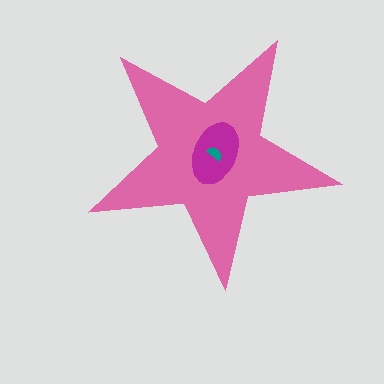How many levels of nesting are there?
3.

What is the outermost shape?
The pink star.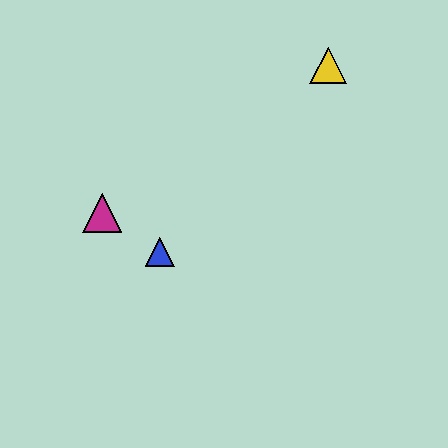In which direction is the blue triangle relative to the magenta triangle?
The blue triangle is to the right of the magenta triangle.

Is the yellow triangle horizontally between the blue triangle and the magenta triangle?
No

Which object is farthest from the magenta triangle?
The yellow triangle is farthest from the magenta triangle.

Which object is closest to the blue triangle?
The magenta triangle is closest to the blue triangle.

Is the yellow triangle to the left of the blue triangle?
No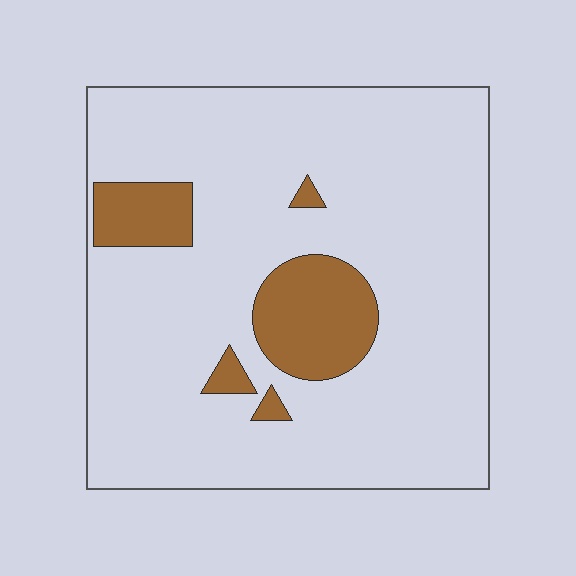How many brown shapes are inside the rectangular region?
5.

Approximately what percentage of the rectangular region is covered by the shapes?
Approximately 15%.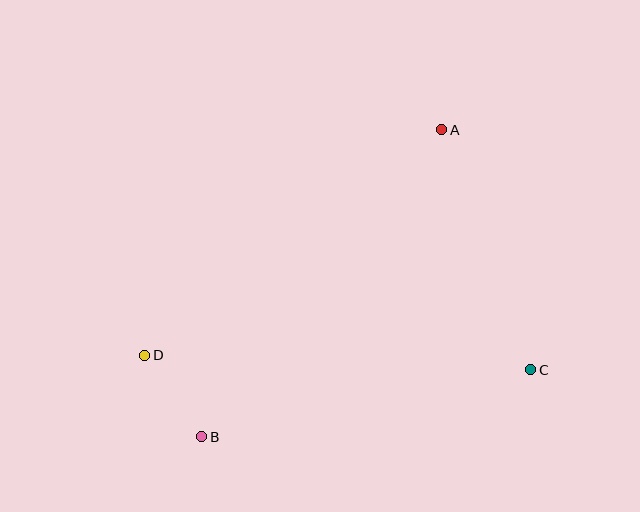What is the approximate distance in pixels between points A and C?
The distance between A and C is approximately 256 pixels.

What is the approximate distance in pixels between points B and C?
The distance between B and C is approximately 336 pixels.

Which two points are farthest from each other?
Points A and B are farthest from each other.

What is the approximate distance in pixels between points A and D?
The distance between A and D is approximately 373 pixels.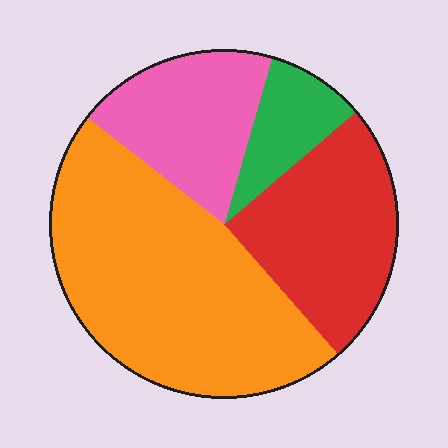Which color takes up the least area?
Green, at roughly 10%.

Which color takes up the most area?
Orange, at roughly 45%.